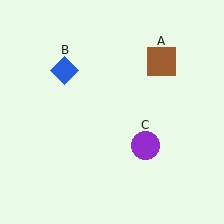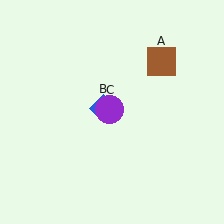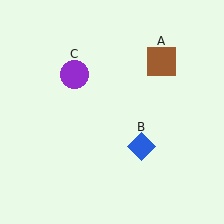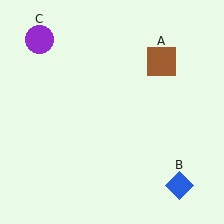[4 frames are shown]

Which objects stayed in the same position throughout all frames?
Brown square (object A) remained stationary.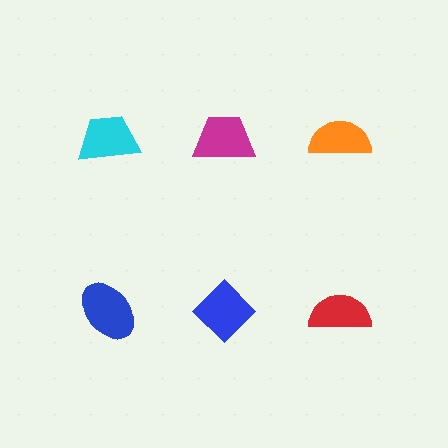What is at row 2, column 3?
A red semicircle.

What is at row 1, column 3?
An orange semicircle.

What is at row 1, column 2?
A magenta trapezoid.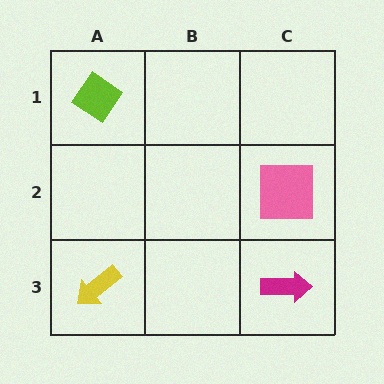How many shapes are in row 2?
1 shape.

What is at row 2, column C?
A pink square.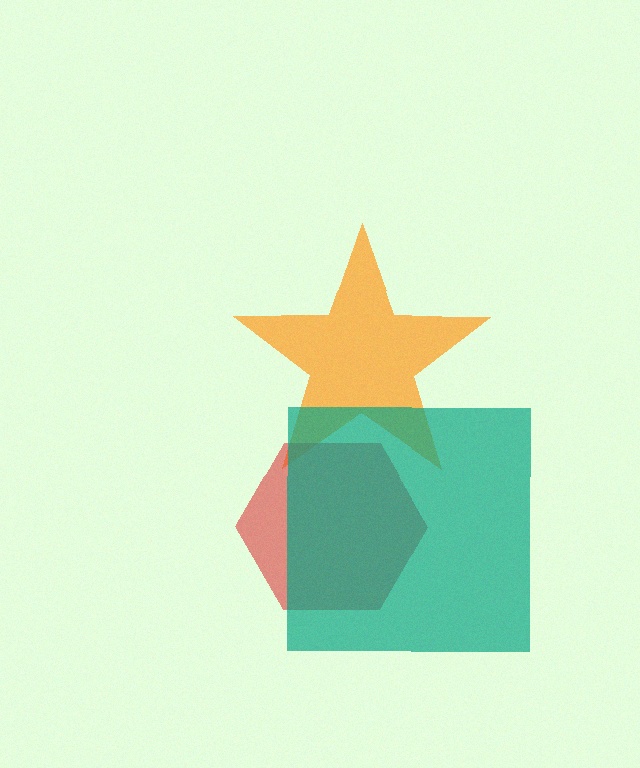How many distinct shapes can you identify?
There are 3 distinct shapes: an orange star, a red hexagon, a teal square.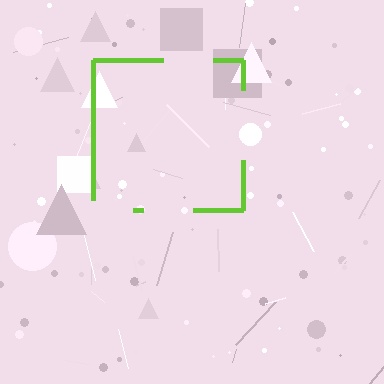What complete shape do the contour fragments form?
The contour fragments form a square.